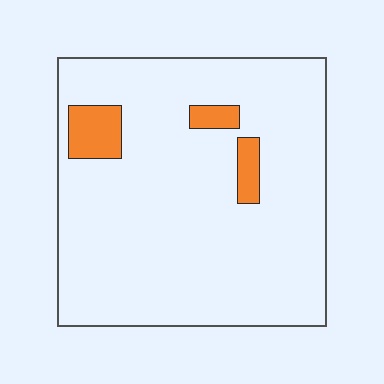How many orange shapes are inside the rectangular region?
3.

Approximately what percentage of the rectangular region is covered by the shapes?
Approximately 10%.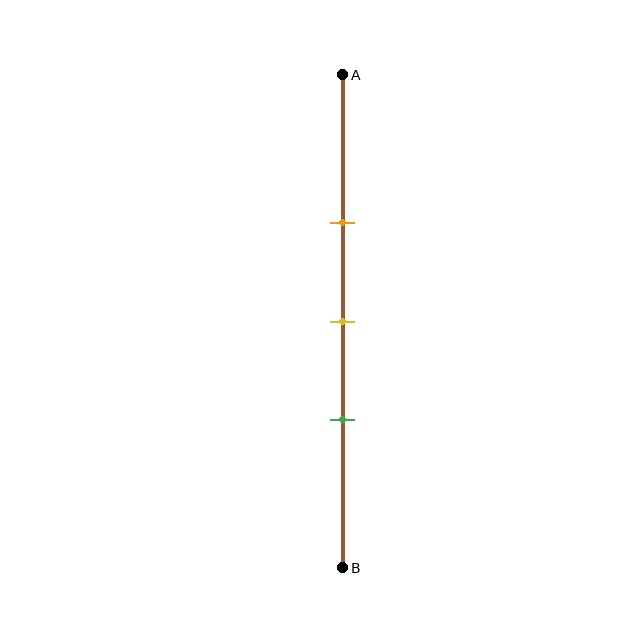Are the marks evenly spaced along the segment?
Yes, the marks are approximately evenly spaced.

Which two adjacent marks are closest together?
The yellow and green marks are the closest adjacent pair.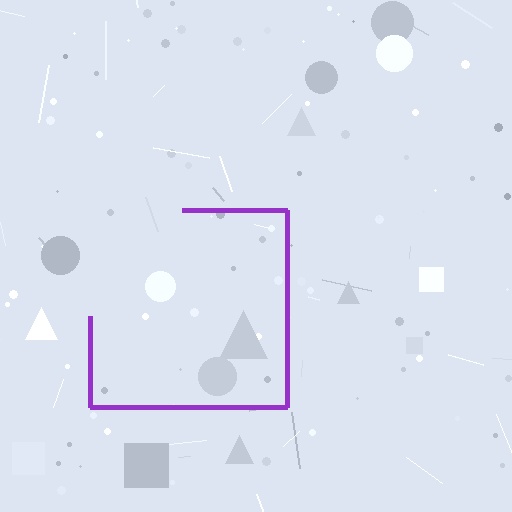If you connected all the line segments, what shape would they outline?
They would outline a square.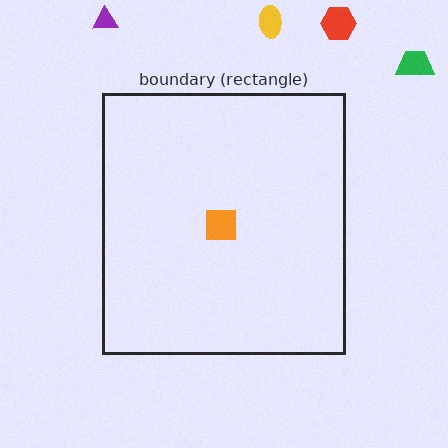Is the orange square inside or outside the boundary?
Inside.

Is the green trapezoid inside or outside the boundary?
Outside.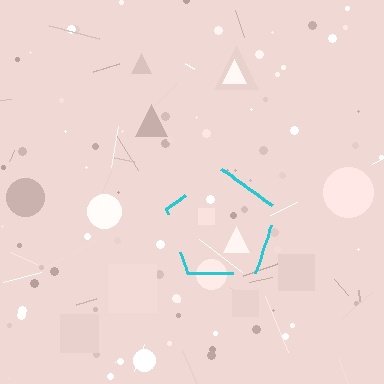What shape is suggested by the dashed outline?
The dashed outline suggests a pentagon.